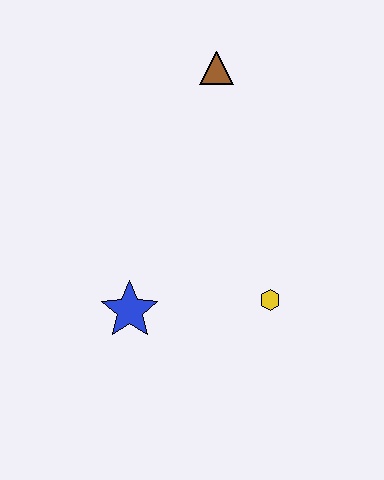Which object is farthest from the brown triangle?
The blue star is farthest from the brown triangle.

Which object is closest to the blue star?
The yellow hexagon is closest to the blue star.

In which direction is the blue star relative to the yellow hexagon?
The blue star is to the left of the yellow hexagon.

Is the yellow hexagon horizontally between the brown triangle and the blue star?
No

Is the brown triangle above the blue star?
Yes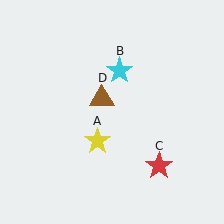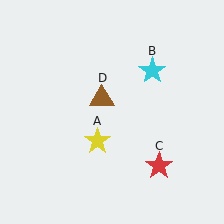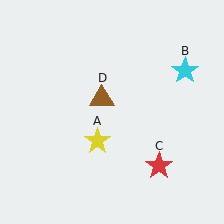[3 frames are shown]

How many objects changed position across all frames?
1 object changed position: cyan star (object B).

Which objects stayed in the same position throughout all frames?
Yellow star (object A) and red star (object C) and brown triangle (object D) remained stationary.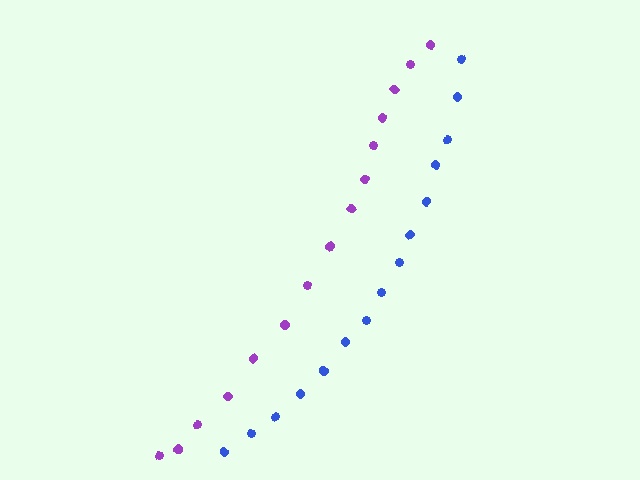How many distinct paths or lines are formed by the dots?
There are 2 distinct paths.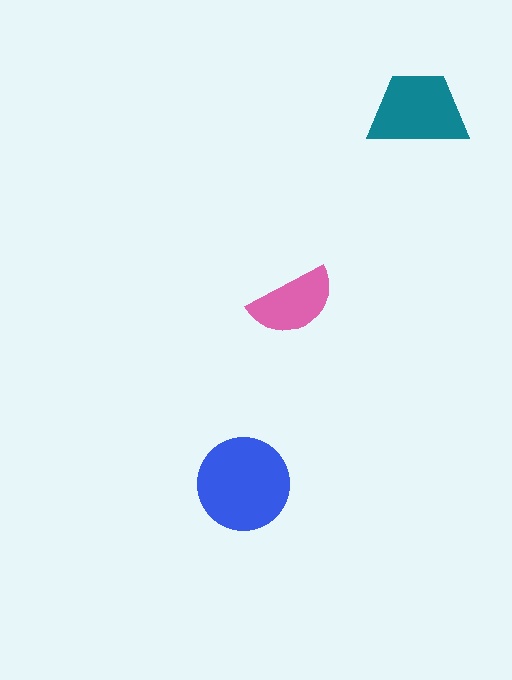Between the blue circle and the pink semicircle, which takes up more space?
The blue circle.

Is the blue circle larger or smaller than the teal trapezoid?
Larger.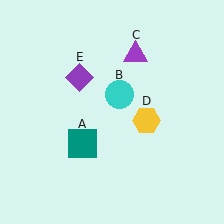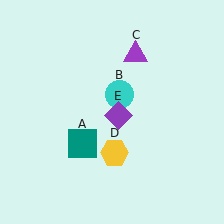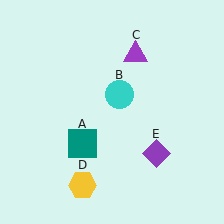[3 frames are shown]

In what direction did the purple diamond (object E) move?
The purple diamond (object E) moved down and to the right.